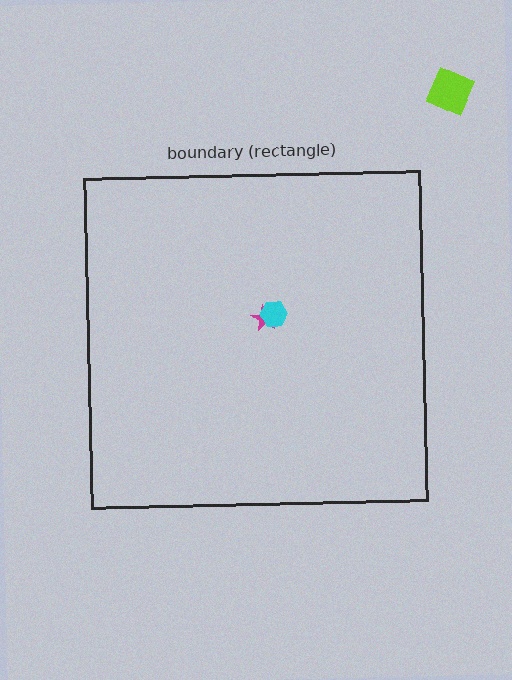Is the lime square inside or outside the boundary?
Outside.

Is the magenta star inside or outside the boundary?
Inside.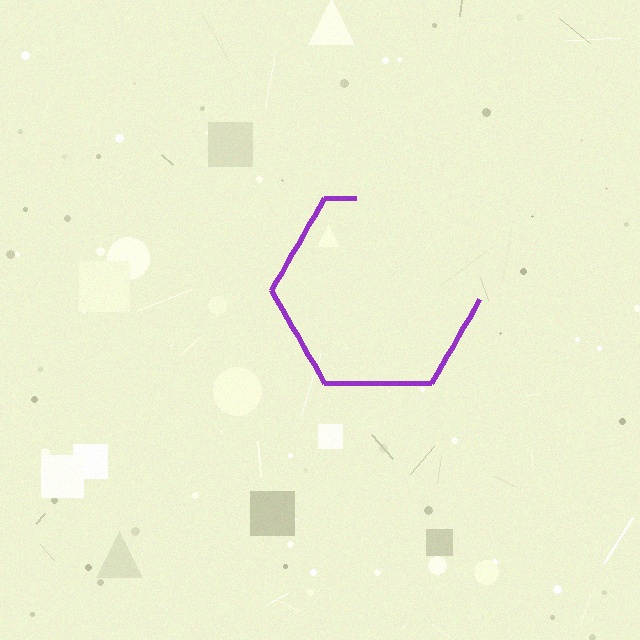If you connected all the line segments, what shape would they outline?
They would outline a hexagon.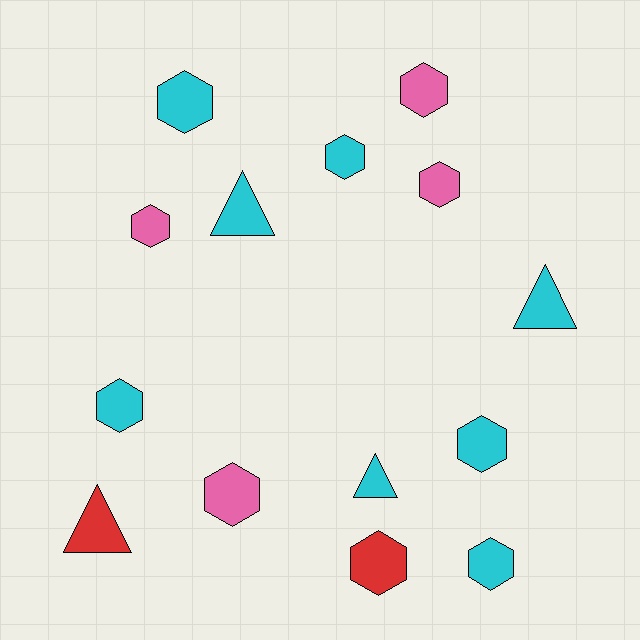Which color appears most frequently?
Cyan, with 8 objects.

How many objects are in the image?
There are 14 objects.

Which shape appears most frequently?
Hexagon, with 10 objects.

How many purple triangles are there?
There are no purple triangles.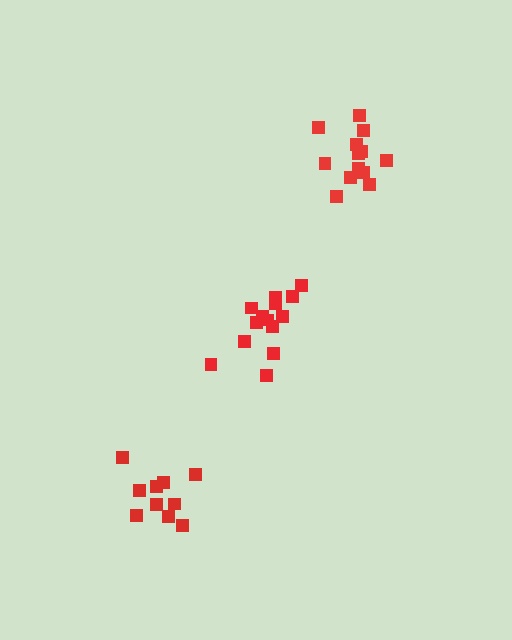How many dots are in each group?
Group 1: 13 dots, Group 2: 14 dots, Group 3: 10 dots (37 total).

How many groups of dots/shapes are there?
There are 3 groups.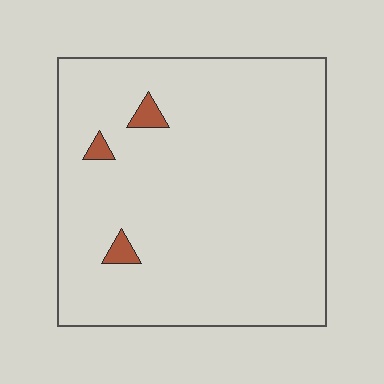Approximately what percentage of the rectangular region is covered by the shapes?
Approximately 5%.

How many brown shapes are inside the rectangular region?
3.